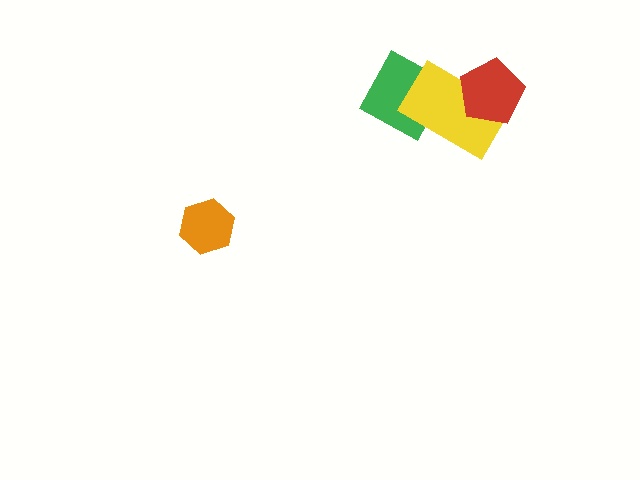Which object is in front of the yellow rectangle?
The red pentagon is in front of the yellow rectangle.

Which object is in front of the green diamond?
The yellow rectangle is in front of the green diamond.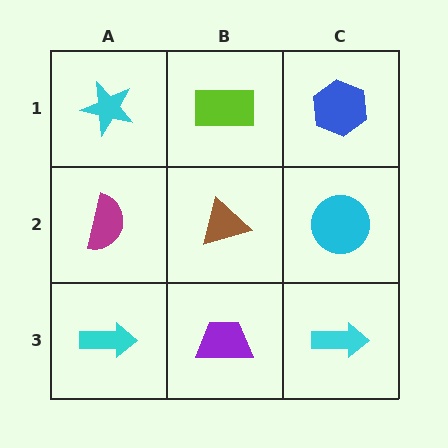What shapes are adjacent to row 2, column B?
A lime rectangle (row 1, column B), a purple trapezoid (row 3, column B), a magenta semicircle (row 2, column A), a cyan circle (row 2, column C).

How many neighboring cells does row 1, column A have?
2.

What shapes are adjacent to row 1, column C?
A cyan circle (row 2, column C), a lime rectangle (row 1, column B).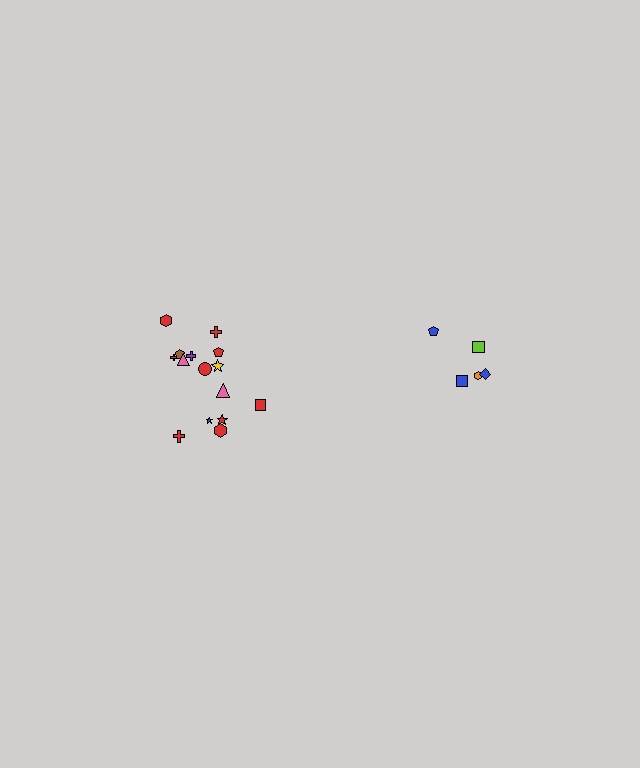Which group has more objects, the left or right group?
The left group.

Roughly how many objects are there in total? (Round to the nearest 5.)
Roughly 20 objects in total.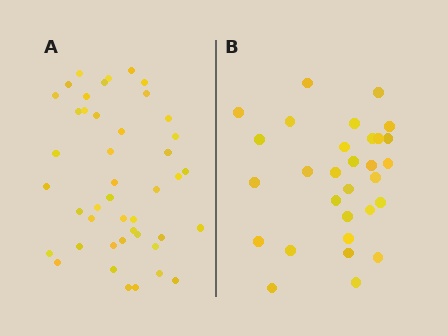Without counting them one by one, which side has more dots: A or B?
Region A (the left region) has more dots.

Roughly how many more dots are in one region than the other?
Region A has approximately 15 more dots than region B.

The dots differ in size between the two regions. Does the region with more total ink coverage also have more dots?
No. Region B has more total ink coverage because its dots are larger, but region A actually contains more individual dots. Total area can be misleading — the number of items is what matters here.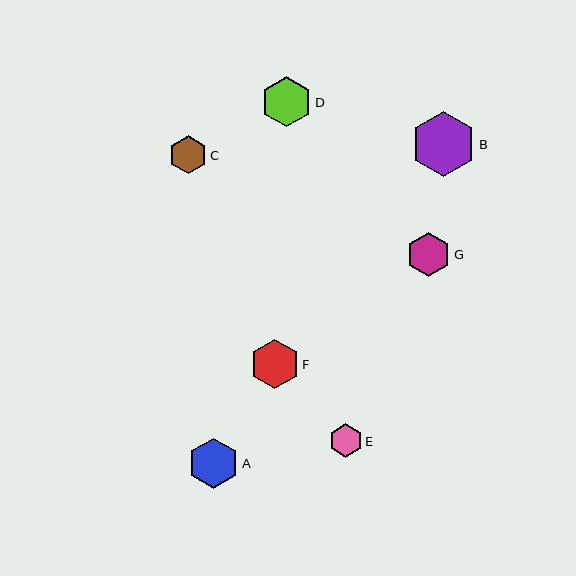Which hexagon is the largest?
Hexagon B is the largest with a size of approximately 65 pixels.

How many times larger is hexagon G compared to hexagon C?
Hexagon G is approximately 1.2 times the size of hexagon C.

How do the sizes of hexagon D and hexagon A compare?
Hexagon D and hexagon A are approximately the same size.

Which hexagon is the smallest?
Hexagon E is the smallest with a size of approximately 33 pixels.